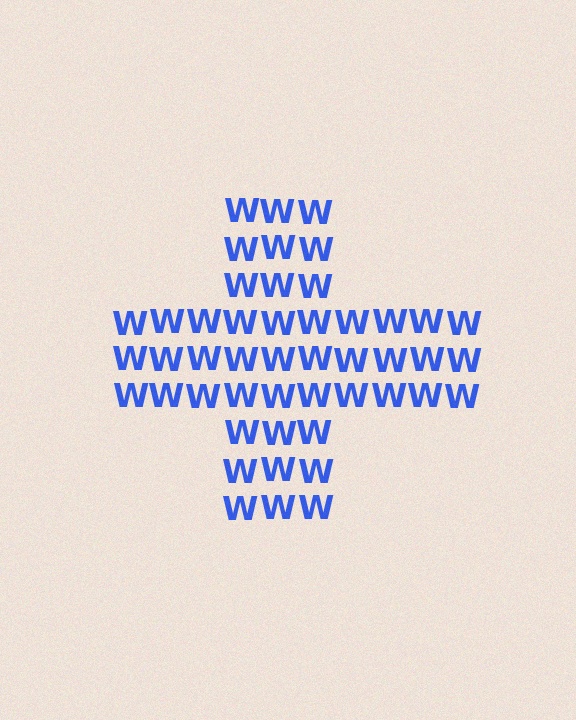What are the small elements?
The small elements are letter W's.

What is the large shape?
The large shape is a cross.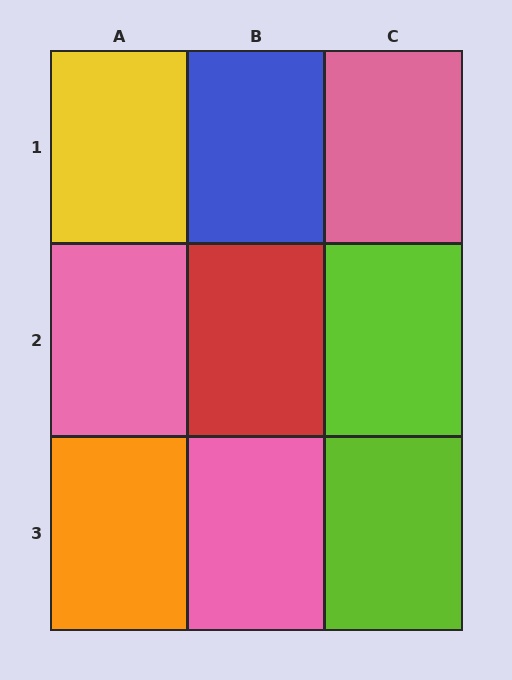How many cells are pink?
3 cells are pink.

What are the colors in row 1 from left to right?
Yellow, blue, pink.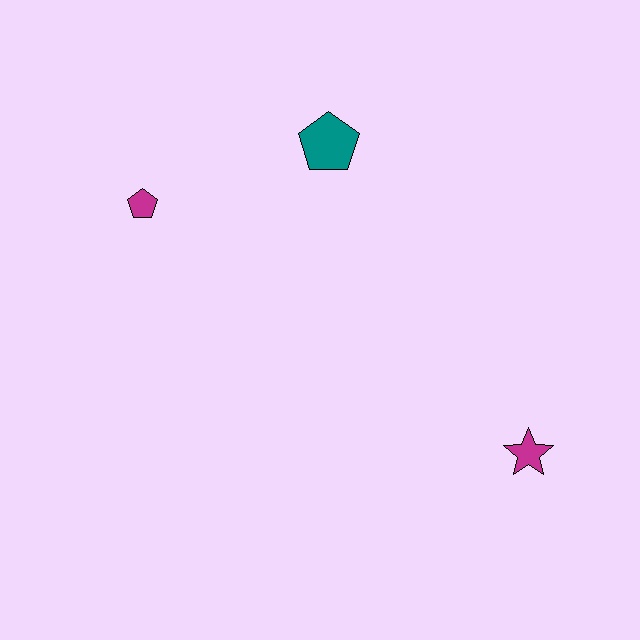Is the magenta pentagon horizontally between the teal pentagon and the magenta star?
No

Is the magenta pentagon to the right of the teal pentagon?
No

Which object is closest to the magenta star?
The teal pentagon is closest to the magenta star.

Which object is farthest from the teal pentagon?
The magenta star is farthest from the teal pentagon.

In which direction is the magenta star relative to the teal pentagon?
The magenta star is below the teal pentagon.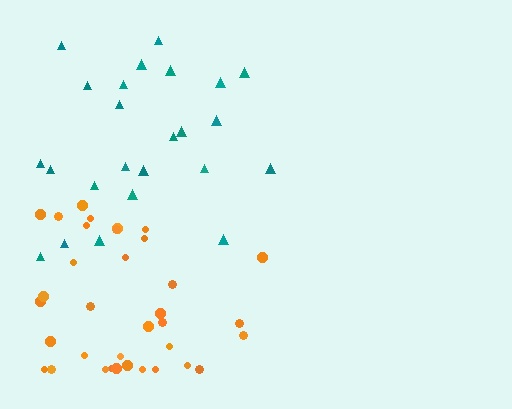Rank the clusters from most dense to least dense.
orange, teal.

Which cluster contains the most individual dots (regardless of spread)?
Orange (35).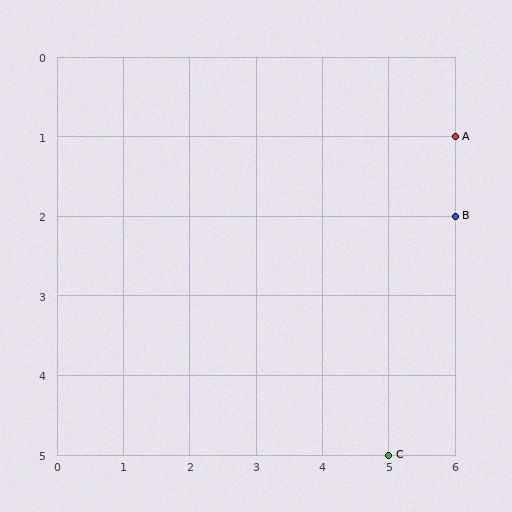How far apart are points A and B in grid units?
Points A and B are 1 row apart.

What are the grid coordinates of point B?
Point B is at grid coordinates (6, 2).